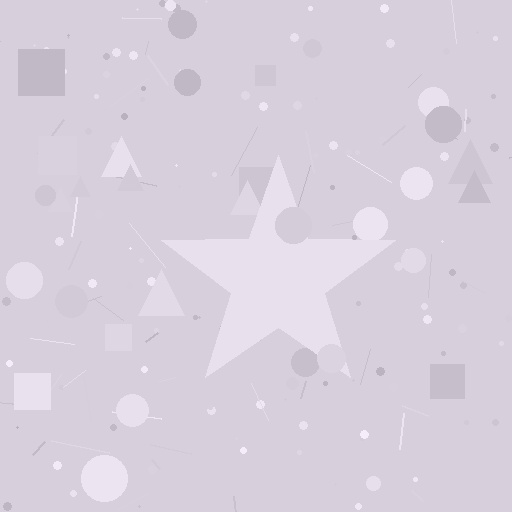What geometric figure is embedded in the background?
A star is embedded in the background.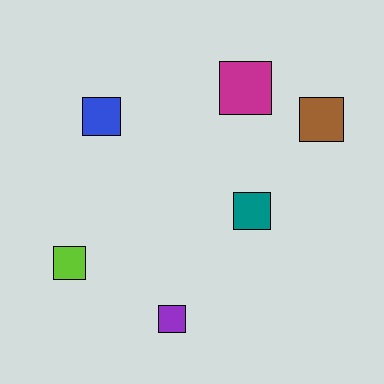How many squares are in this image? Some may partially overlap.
There are 6 squares.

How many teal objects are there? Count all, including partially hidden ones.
There is 1 teal object.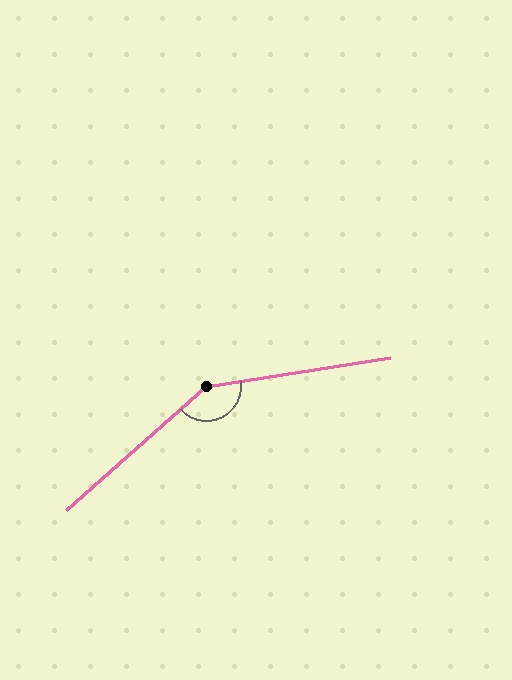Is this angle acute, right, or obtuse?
It is obtuse.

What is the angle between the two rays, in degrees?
Approximately 148 degrees.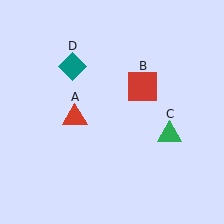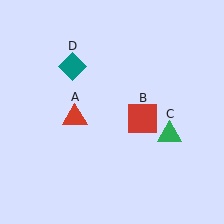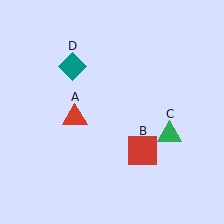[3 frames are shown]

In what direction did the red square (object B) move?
The red square (object B) moved down.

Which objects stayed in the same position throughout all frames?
Red triangle (object A) and green triangle (object C) and teal diamond (object D) remained stationary.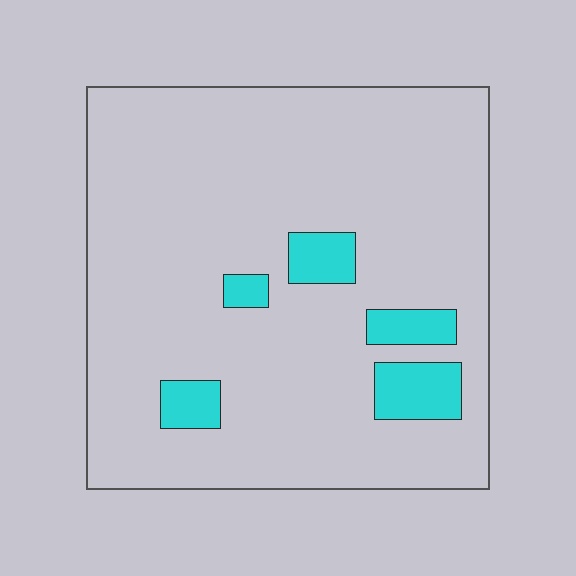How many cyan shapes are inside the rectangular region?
5.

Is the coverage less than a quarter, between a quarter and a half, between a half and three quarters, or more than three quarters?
Less than a quarter.